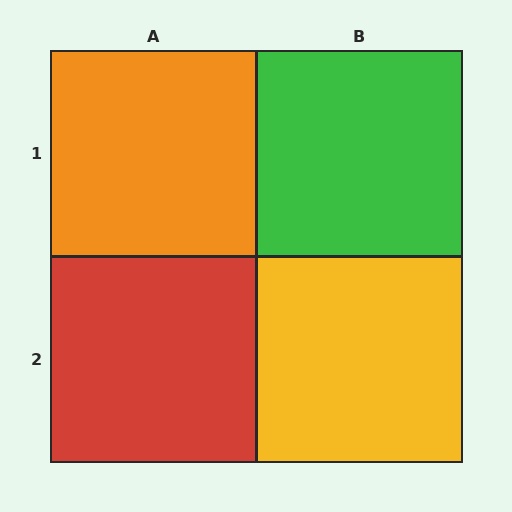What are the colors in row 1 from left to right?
Orange, green.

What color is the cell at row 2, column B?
Yellow.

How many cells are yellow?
1 cell is yellow.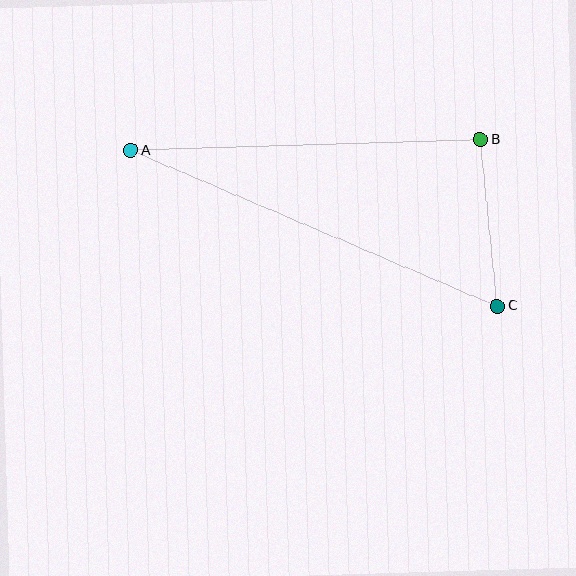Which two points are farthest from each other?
Points A and C are farthest from each other.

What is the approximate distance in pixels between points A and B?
The distance between A and B is approximately 350 pixels.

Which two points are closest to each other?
Points B and C are closest to each other.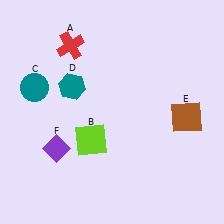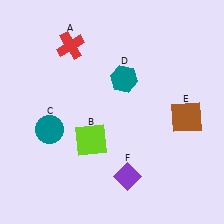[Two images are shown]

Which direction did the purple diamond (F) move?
The purple diamond (F) moved right.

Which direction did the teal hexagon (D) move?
The teal hexagon (D) moved right.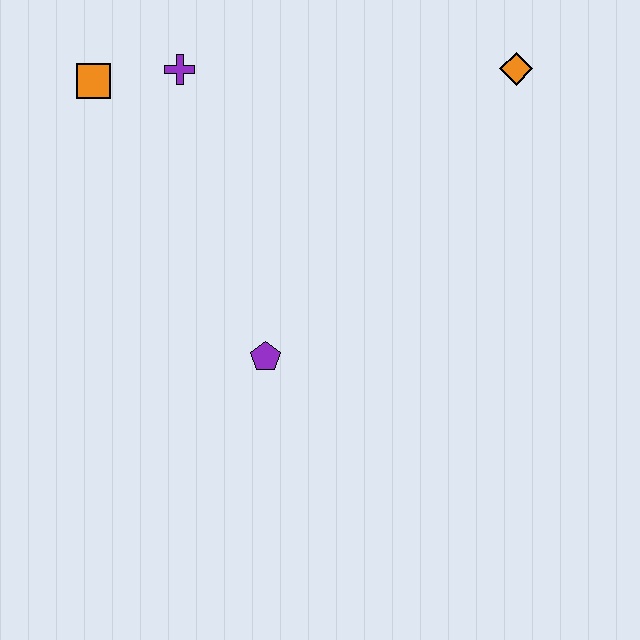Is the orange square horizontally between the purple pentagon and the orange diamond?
No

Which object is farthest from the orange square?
The orange diamond is farthest from the orange square.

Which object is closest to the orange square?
The purple cross is closest to the orange square.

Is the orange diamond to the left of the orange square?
No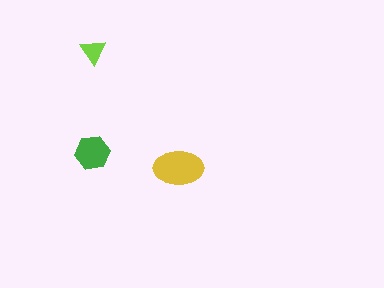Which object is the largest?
The yellow ellipse.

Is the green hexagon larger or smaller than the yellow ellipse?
Smaller.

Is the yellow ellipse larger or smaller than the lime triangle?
Larger.